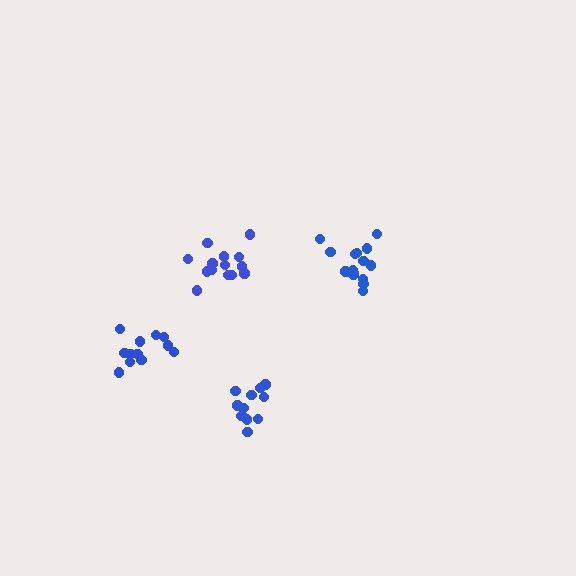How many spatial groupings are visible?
There are 4 spatial groupings.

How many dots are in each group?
Group 1: 15 dots, Group 2: 12 dots, Group 3: 14 dots, Group 4: 13 dots (54 total).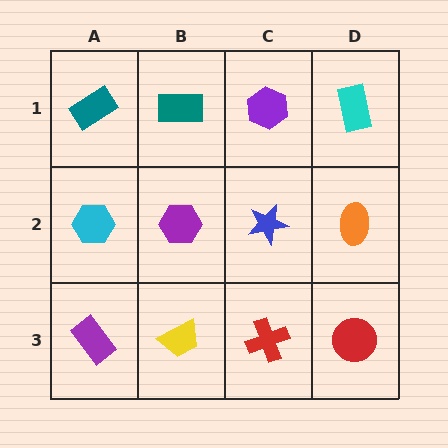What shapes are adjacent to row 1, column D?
An orange ellipse (row 2, column D), a purple hexagon (row 1, column C).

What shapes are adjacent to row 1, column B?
A purple hexagon (row 2, column B), a teal rectangle (row 1, column A), a purple hexagon (row 1, column C).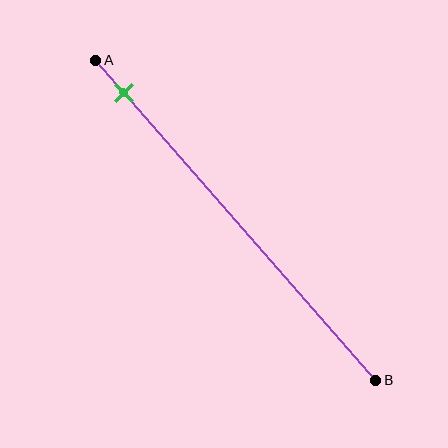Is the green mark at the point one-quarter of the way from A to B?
No, the mark is at about 10% from A, not at the 25% one-quarter point.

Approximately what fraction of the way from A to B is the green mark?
The green mark is approximately 10% of the way from A to B.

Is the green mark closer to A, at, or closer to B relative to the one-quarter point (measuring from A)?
The green mark is closer to point A than the one-quarter point of segment AB.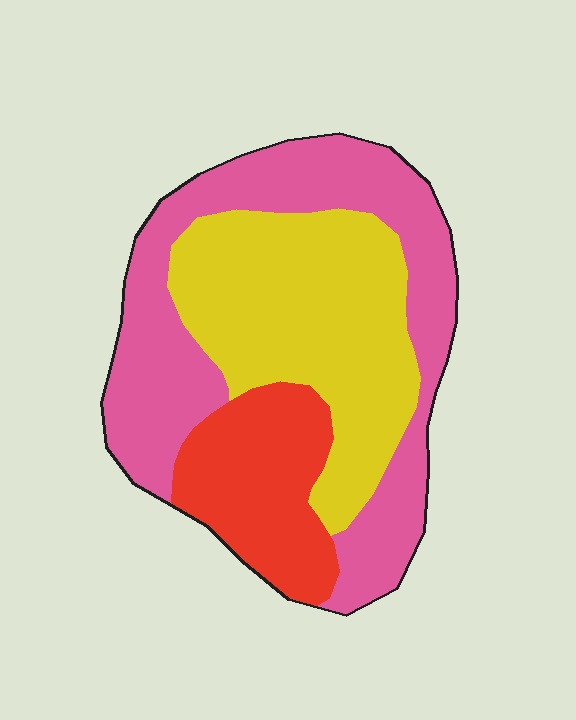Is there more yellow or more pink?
Pink.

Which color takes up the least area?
Red, at roughly 20%.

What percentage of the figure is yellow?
Yellow covers around 40% of the figure.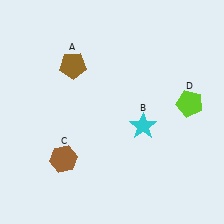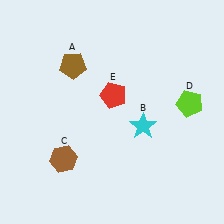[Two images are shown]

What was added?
A red pentagon (E) was added in Image 2.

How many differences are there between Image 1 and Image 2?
There is 1 difference between the two images.